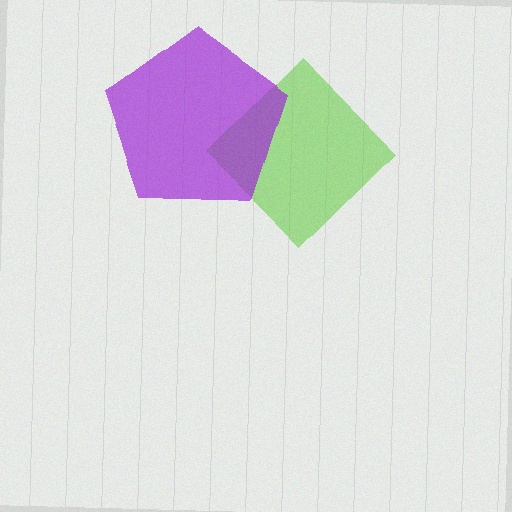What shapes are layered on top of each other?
The layered shapes are: a lime diamond, a purple pentagon.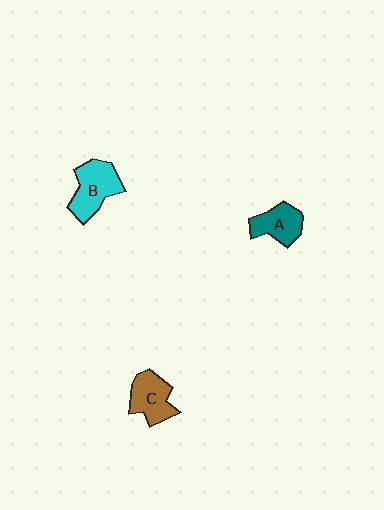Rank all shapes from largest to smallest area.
From largest to smallest: B (cyan), C (brown), A (teal).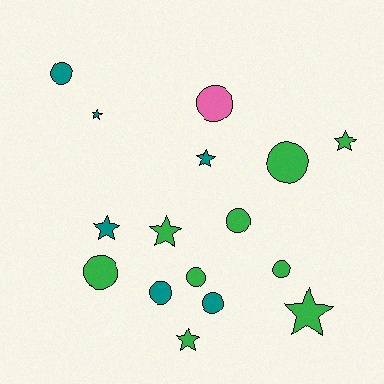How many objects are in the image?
There are 16 objects.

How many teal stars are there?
There are 3 teal stars.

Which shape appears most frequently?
Circle, with 9 objects.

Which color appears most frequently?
Green, with 9 objects.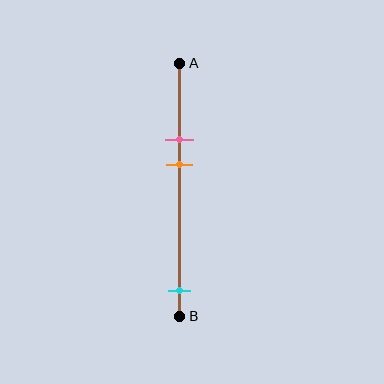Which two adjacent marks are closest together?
The pink and orange marks are the closest adjacent pair.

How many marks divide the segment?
There are 3 marks dividing the segment.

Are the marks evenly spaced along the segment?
No, the marks are not evenly spaced.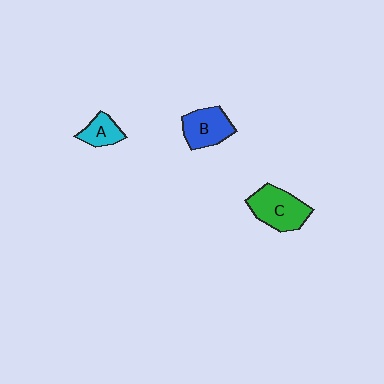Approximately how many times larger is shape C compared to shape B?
Approximately 1.2 times.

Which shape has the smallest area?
Shape A (cyan).